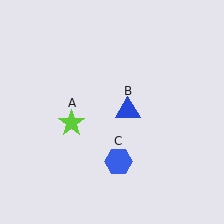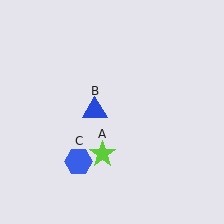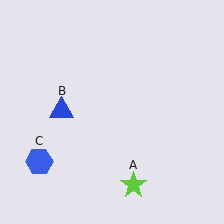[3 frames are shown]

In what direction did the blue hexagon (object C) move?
The blue hexagon (object C) moved left.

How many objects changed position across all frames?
3 objects changed position: lime star (object A), blue triangle (object B), blue hexagon (object C).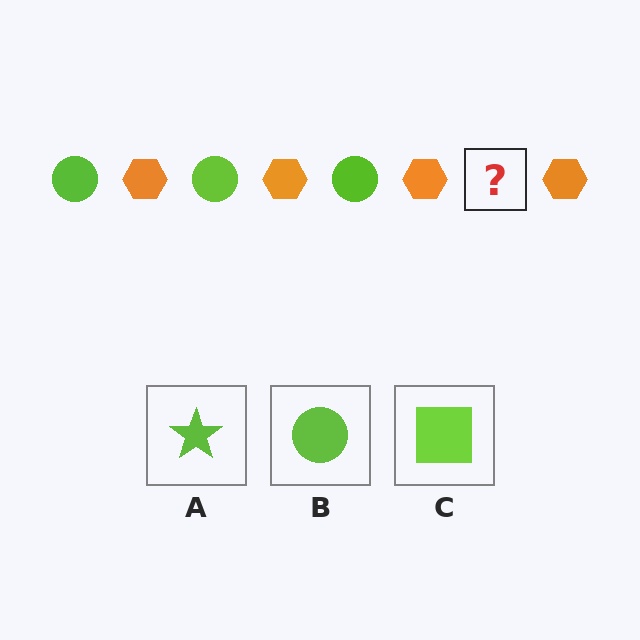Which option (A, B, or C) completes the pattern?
B.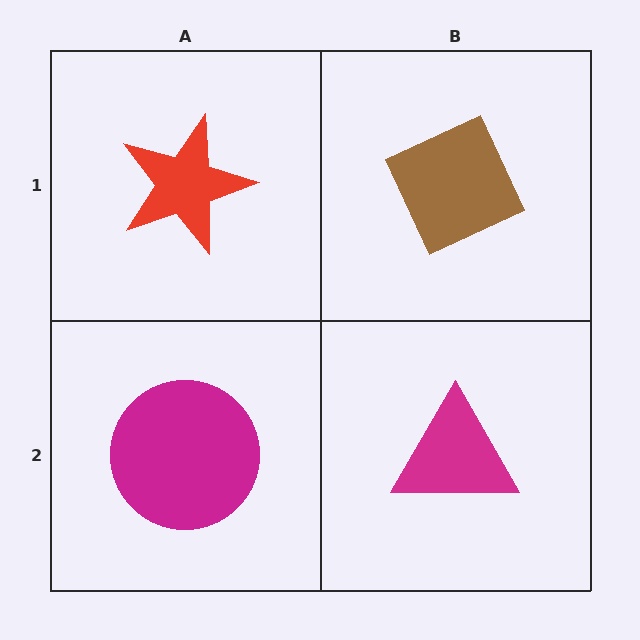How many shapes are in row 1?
2 shapes.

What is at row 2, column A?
A magenta circle.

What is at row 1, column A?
A red star.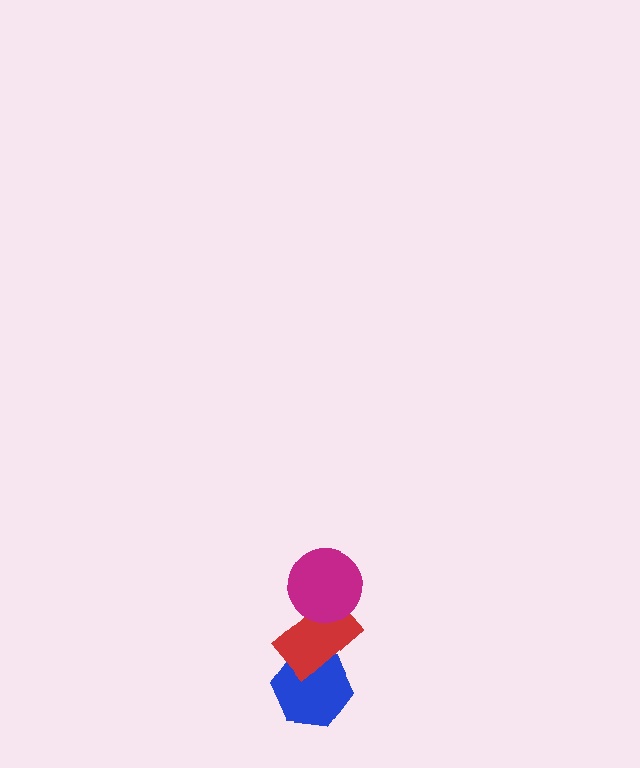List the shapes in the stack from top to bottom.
From top to bottom: the magenta circle, the red rectangle, the blue hexagon.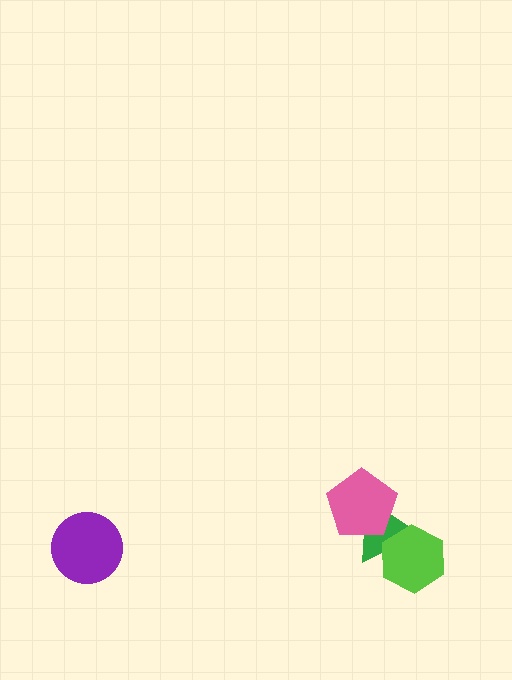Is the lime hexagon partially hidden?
No, no other shape covers it.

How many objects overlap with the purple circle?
0 objects overlap with the purple circle.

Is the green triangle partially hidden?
Yes, it is partially covered by another shape.